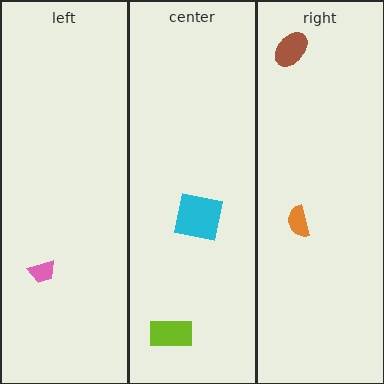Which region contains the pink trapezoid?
The left region.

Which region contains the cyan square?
The center region.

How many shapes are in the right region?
2.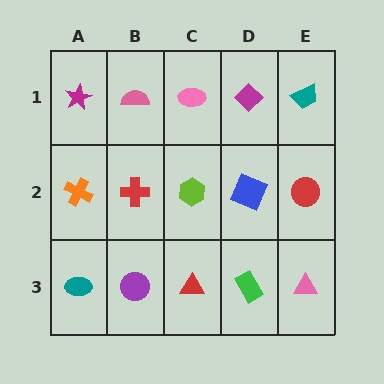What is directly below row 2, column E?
A pink triangle.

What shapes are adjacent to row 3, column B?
A red cross (row 2, column B), a teal ellipse (row 3, column A), a red triangle (row 3, column C).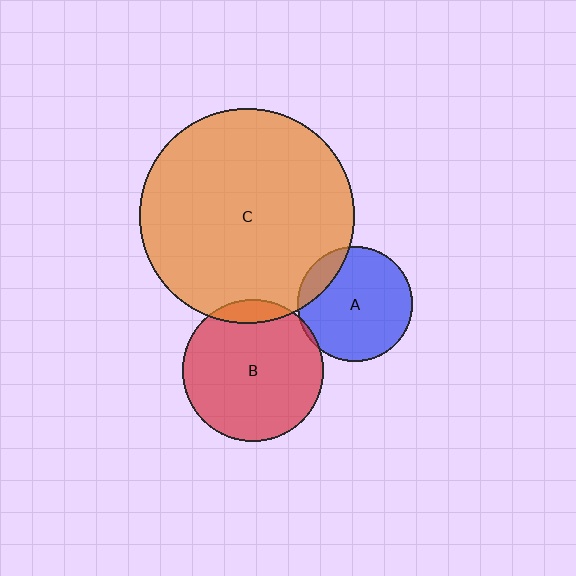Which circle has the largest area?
Circle C (orange).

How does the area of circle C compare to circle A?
Approximately 3.5 times.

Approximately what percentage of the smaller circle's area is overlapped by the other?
Approximately 10%.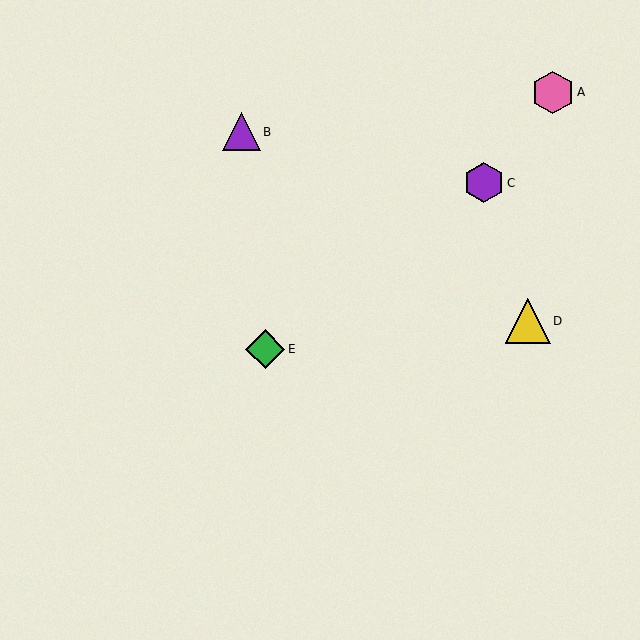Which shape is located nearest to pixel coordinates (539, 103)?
The pink hexagon (labeled A) at (553, 92) is nearest to that location.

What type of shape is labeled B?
Shape B is a purple triangle.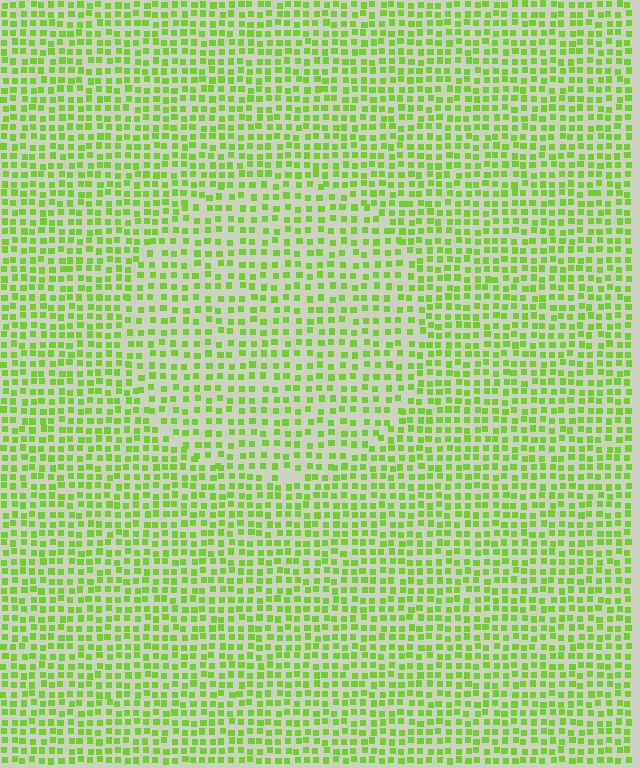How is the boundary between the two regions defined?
The boundary is defined by a change in element density (approximately 1.4x ratio). All elements are the same color, size, and shape.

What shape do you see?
I see a circle.